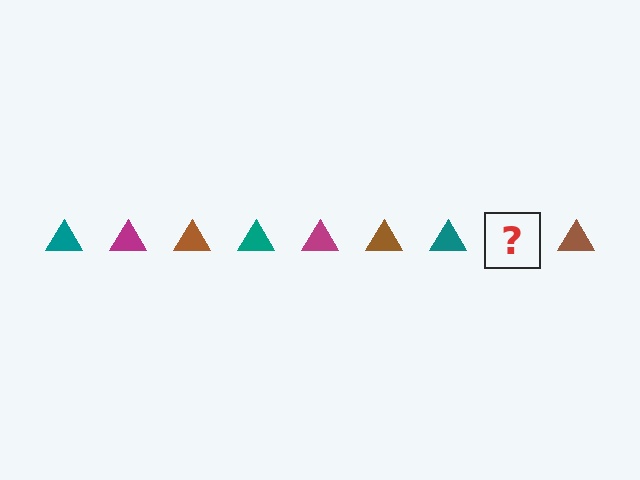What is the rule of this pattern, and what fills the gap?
The rule is that the pattern cycles through teal, magenta, brown triangles. The gap should be filled with a magenta triangle.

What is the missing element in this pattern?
The missing element is a magenta triangle.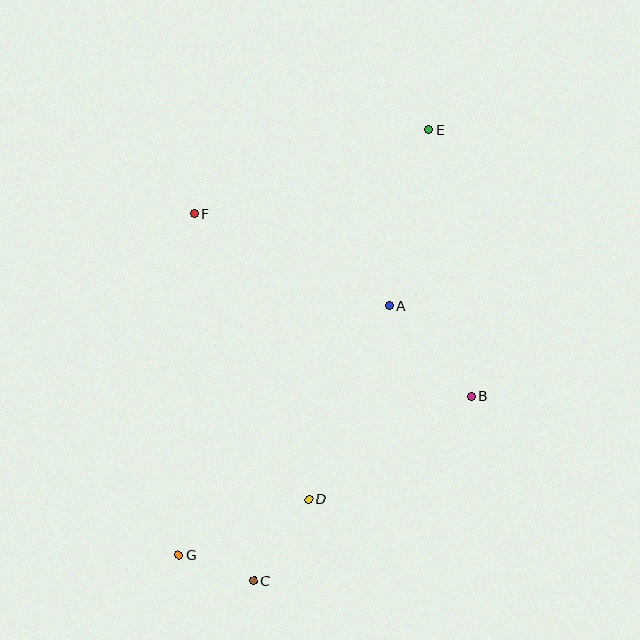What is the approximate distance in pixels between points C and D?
The distance between C and D is approximately 99 pixels.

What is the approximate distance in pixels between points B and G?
The distance between B and G is approximately 333 pixels.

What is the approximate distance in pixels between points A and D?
The distance between A and D is approximately 210 pixels.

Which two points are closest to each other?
Points C and G are closest to each other.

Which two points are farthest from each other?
Points E and G are farthest from each other.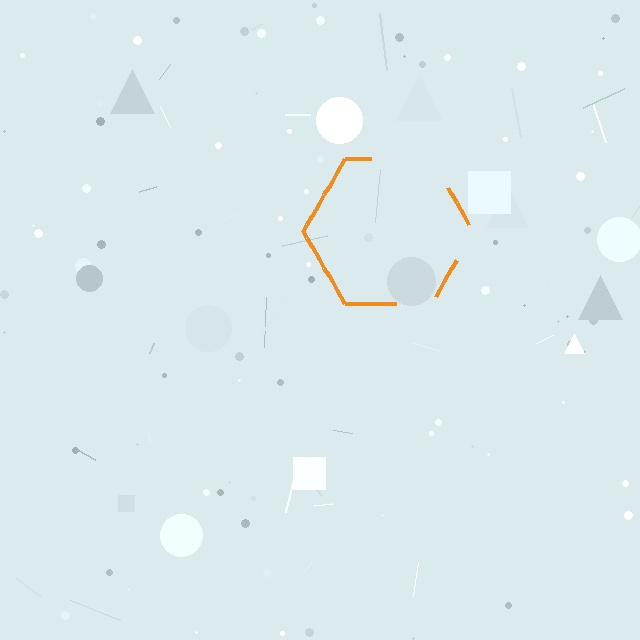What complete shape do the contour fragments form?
The contour fragments form a hexagon.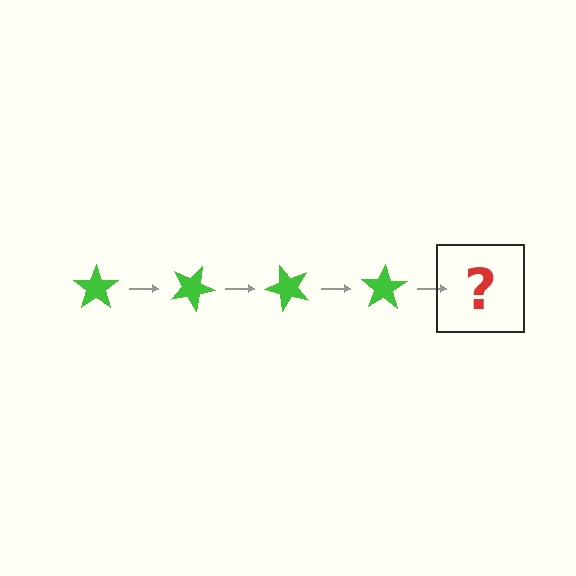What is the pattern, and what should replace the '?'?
The pattern is that the star rotates 25 degrees each step. The '?' should be a green star rotated 100 degrees.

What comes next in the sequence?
The next element should be a green star rotated 100 degrees.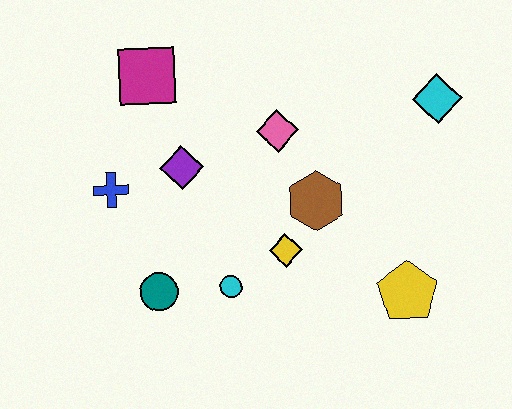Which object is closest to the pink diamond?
The brown hexagon is closest to the pink diamond.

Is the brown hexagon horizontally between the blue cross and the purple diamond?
No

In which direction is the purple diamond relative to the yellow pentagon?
The purple diamond is to the left of the yellow pentagon.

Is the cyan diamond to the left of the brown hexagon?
No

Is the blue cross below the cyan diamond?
Yes